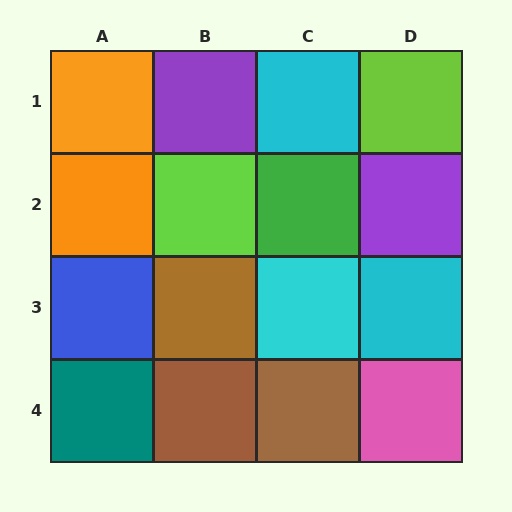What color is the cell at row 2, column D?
Purple.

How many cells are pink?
1 cell is pink.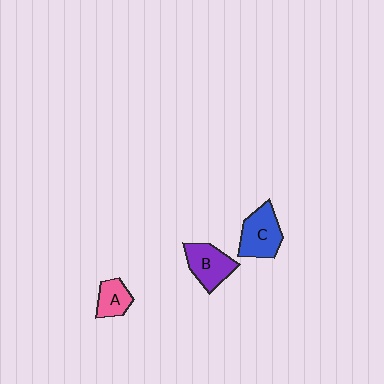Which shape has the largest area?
Shape C (blue).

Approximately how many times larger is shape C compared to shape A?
Approximately 1.6 times.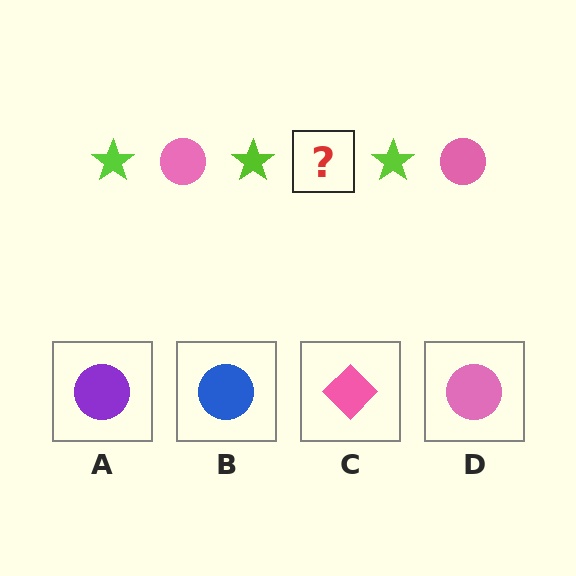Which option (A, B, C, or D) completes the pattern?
D.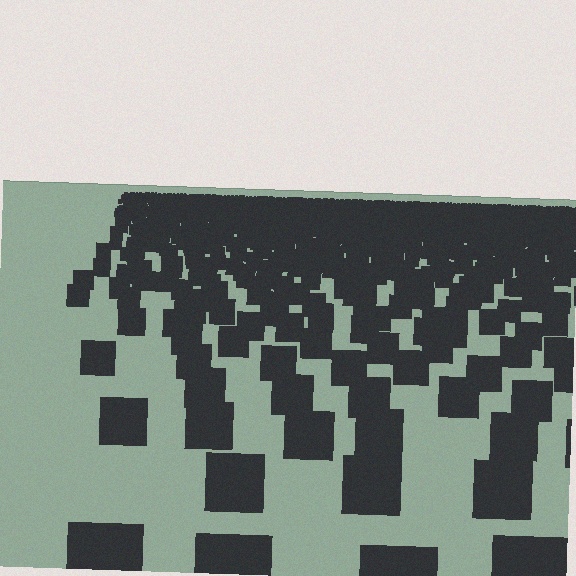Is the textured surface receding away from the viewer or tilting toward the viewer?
The surface is receding away from the viewer. Texture elements get smaller and denser toward the top.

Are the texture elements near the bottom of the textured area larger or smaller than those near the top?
Larger. Near the bottom, elements are closer to the viewer and appear at a bigger on-screen size.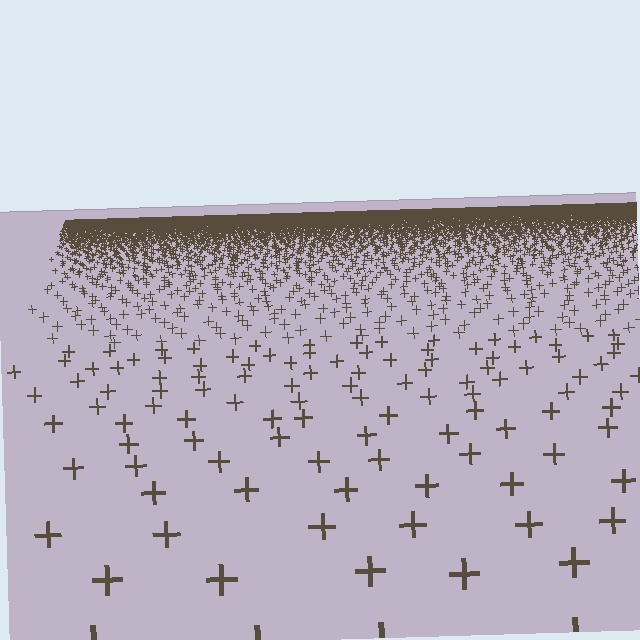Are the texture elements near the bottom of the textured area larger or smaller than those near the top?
Larger. Near the bottom, elements are closer to the viewer and appear at a bigger on-screen size.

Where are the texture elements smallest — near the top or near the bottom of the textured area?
Near the top.